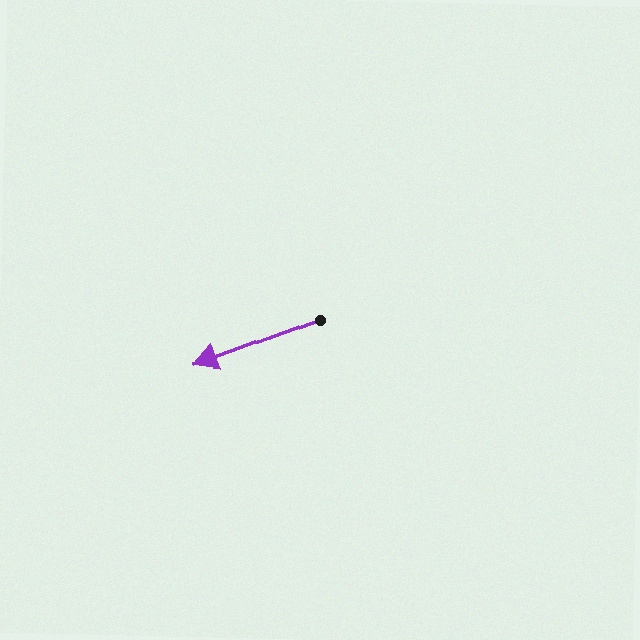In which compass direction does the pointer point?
West.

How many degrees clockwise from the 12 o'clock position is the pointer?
Approximately 250 degrees.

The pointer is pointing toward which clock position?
Roughly 8 o'clock.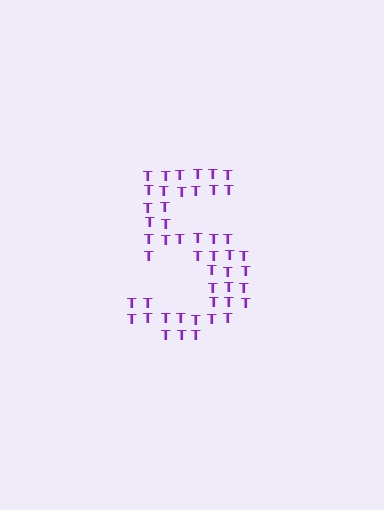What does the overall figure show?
The overall figure shows the digit 5.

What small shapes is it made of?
It is made of small letter T's.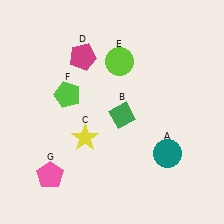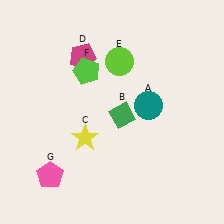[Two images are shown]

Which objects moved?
The objects that moved are: the teal circle (A), the lime pentagon (F).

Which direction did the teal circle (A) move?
The teal circle (A) moved up.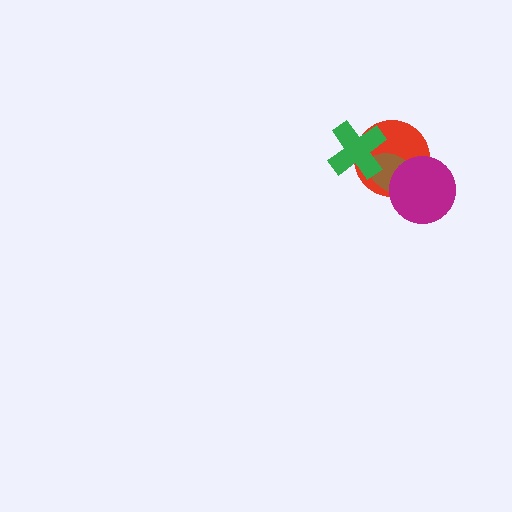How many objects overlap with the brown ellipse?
3 objects overlap with the brown ellipse.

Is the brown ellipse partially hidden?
Yes, it is partially covered by another shape.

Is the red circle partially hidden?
Yes, it is partially covered by another shape.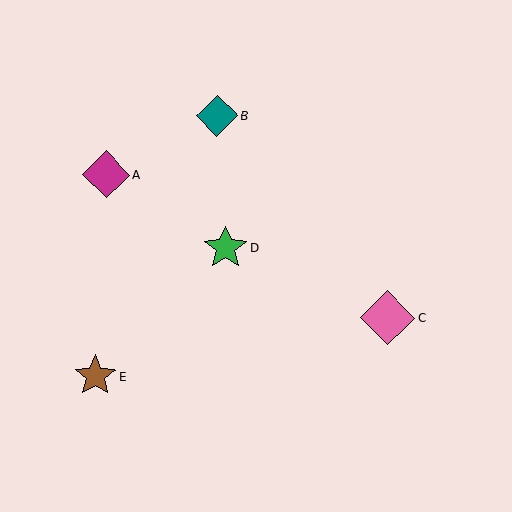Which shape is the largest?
The pink diamond (labeled C) is the largest.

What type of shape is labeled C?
Shape C is a pink diamond.